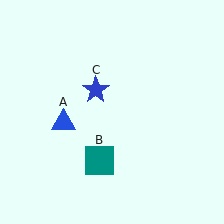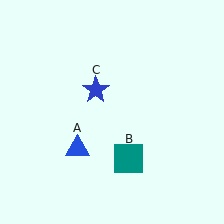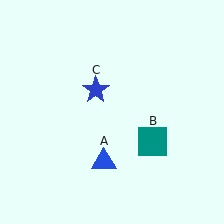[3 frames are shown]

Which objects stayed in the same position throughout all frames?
Blue star (object C) remained stationary.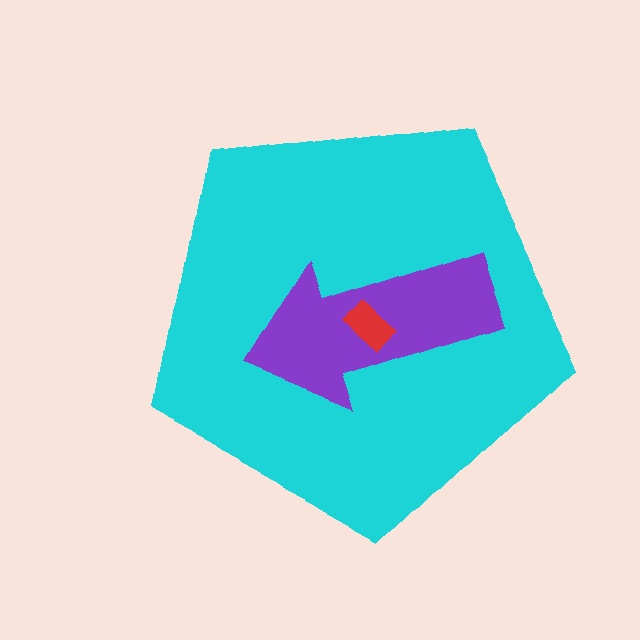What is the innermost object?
The red rectangle.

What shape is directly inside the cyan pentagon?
The purple arrow.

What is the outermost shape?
The cyan pentagon.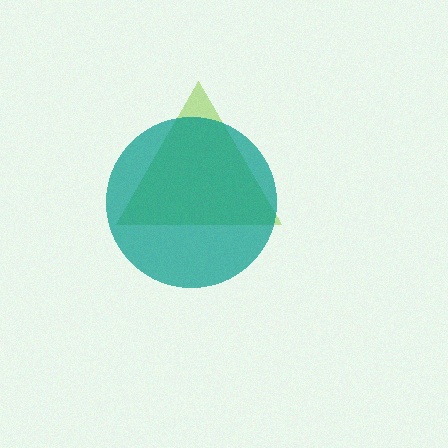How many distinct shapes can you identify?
There are 2 distinct shapes: a lime triangle, a teal circle.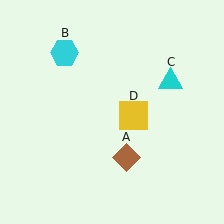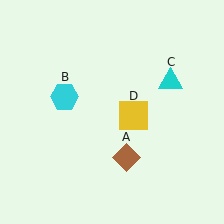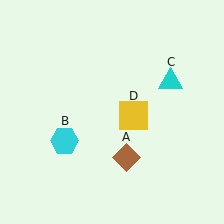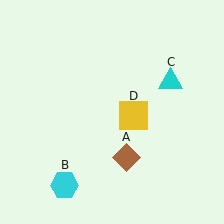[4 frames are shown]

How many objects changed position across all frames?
1 object changed position: cyan hexagon (object B).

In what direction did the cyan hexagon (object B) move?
The cyan hexagon (object B) moved down.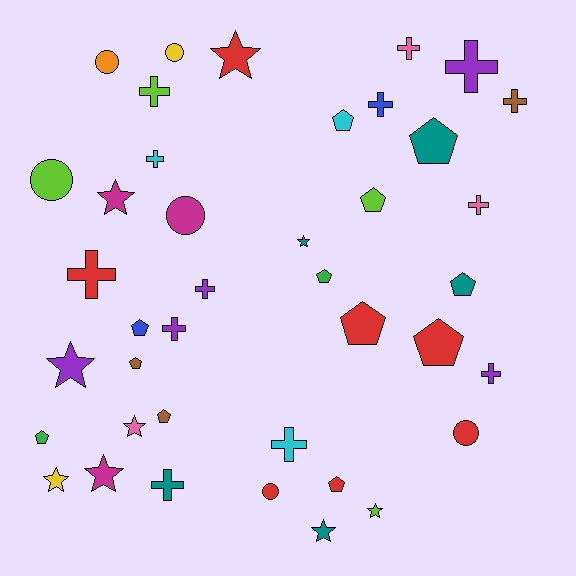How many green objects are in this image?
There are 2 green objects.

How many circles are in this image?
There are 6 circles.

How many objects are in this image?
There are 40 objects.